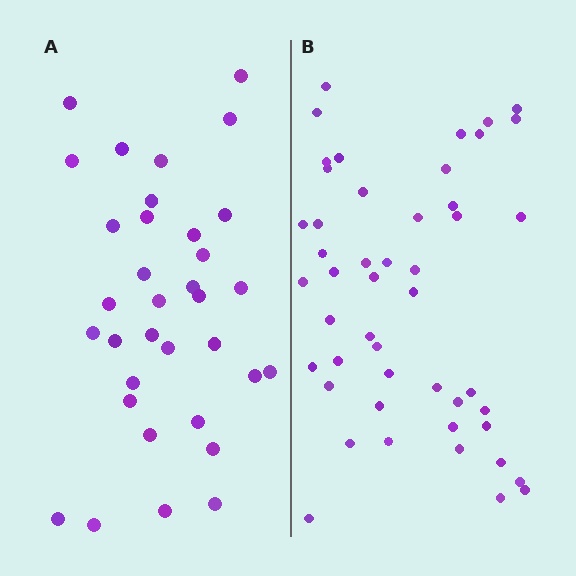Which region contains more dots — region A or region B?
Region B (the right region) has more dots.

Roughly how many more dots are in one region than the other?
Region B has approximately 15 more dots than region A.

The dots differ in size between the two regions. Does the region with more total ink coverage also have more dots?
No. Region A has more total ink coverage because its dots are larger, but region B actually contains more individual dots. Total area can be misleading — the number of items is what matters here.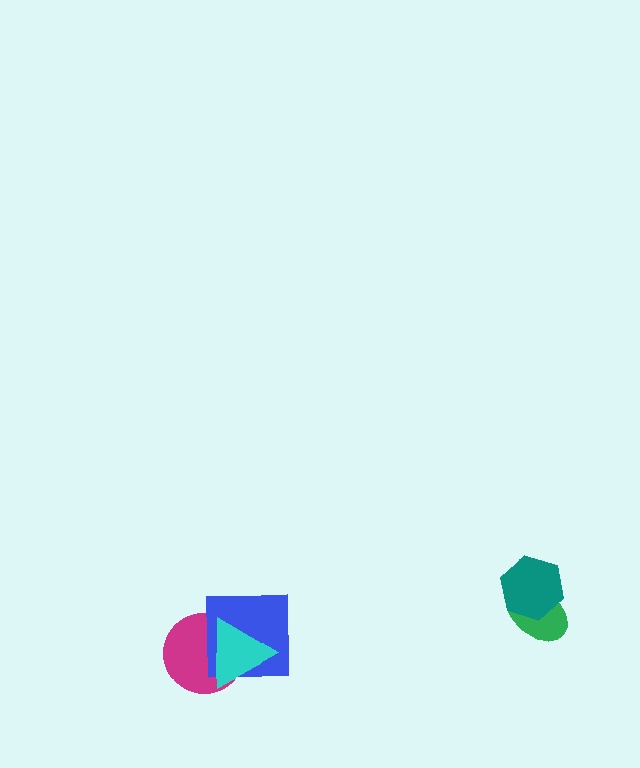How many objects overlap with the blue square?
2 objects overlap with the blue square.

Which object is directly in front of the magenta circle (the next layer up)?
The blue square is directly in front of the magenta circle.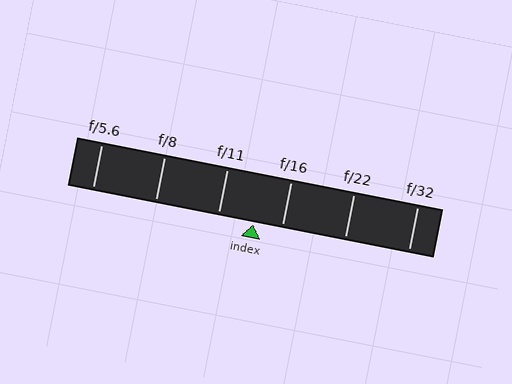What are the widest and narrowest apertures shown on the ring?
The widest aperture shown is f/5.6 and the narrowest is f/32.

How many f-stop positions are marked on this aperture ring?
There are 6 f-stop positions marked.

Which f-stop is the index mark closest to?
The index mark is closest to f/16.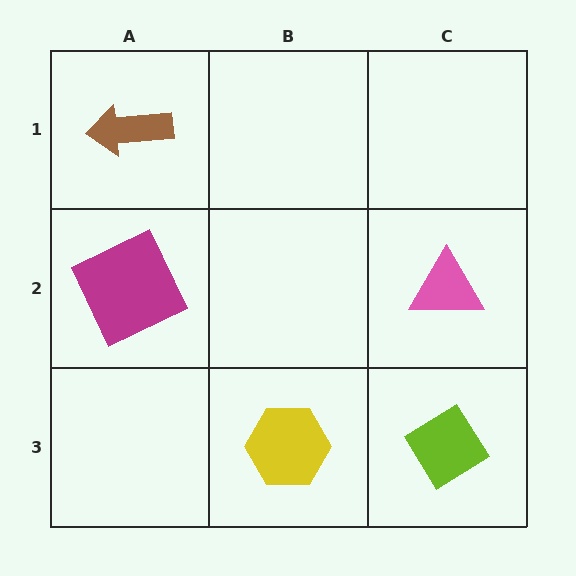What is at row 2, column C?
A pink triangle.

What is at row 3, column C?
A lime diamond.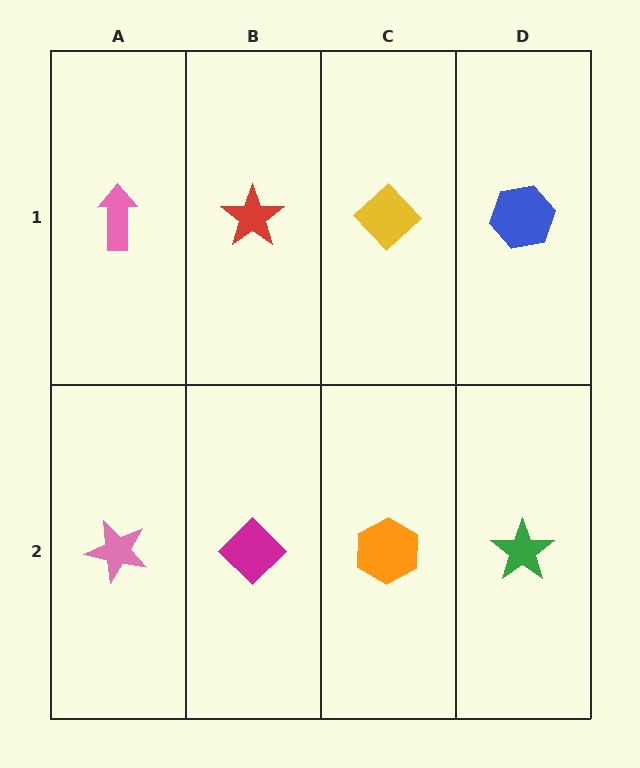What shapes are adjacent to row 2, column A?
A pink arrow (row 1, column A), a magenta diamond (row 2, column B).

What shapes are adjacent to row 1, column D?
A green star (row 2, column D), a yellow diamond (row 1, column C).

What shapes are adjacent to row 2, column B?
A red star (row 1, column B), a pink star (row 2, column A), an orange hexagon (row 2, column C).